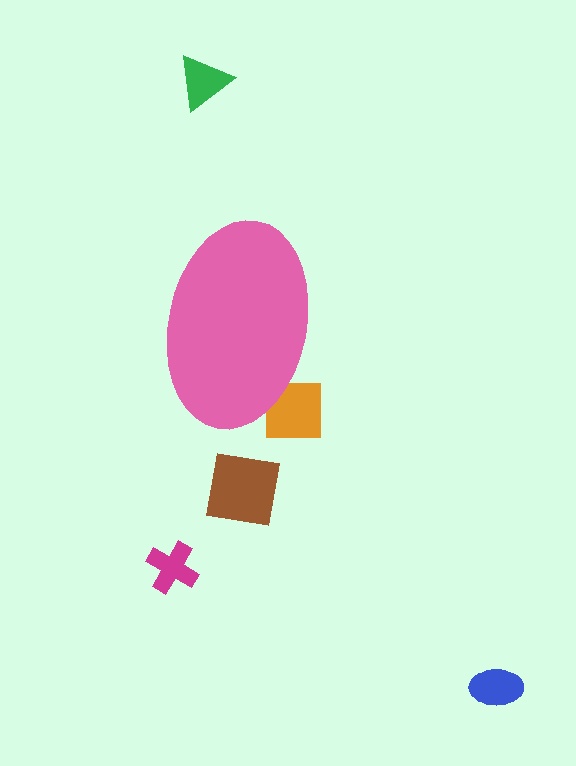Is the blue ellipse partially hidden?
No, the blue ellipse is fully visible.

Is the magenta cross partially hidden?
No, the magenta cross is fully visible.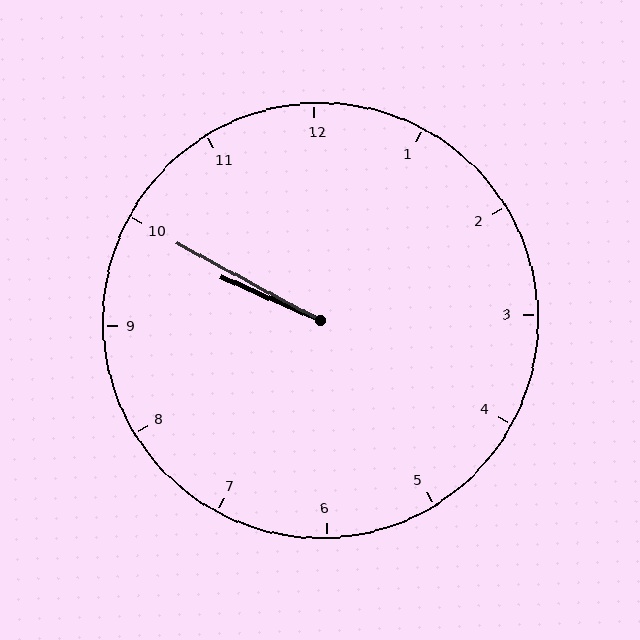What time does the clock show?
9:50.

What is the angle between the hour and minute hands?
Approximately 5 degrees.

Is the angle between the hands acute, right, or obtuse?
It is acute.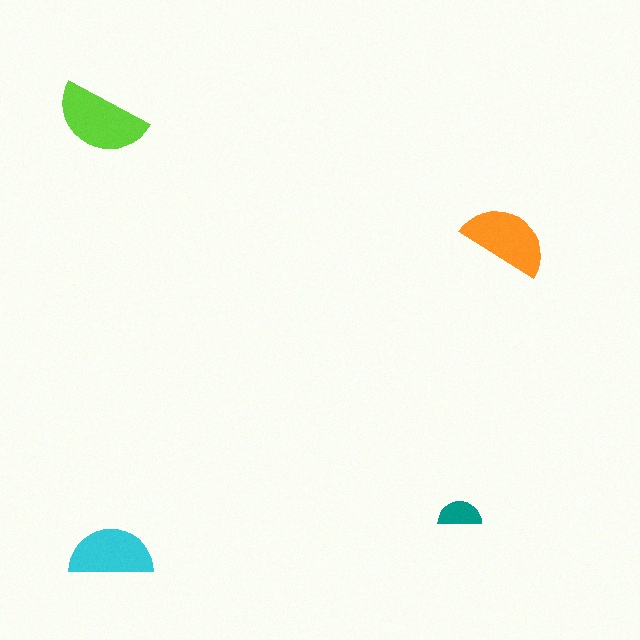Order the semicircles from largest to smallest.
the lime one, the orange one, the cyan one, the teal one.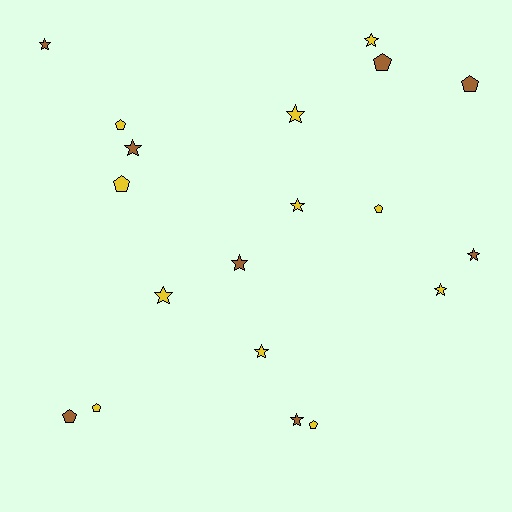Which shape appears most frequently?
Star, with 11 objects.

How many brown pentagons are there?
There are 3 brown pentagons.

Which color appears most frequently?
Yellow, with 11 objects.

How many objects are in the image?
There are 19 objects.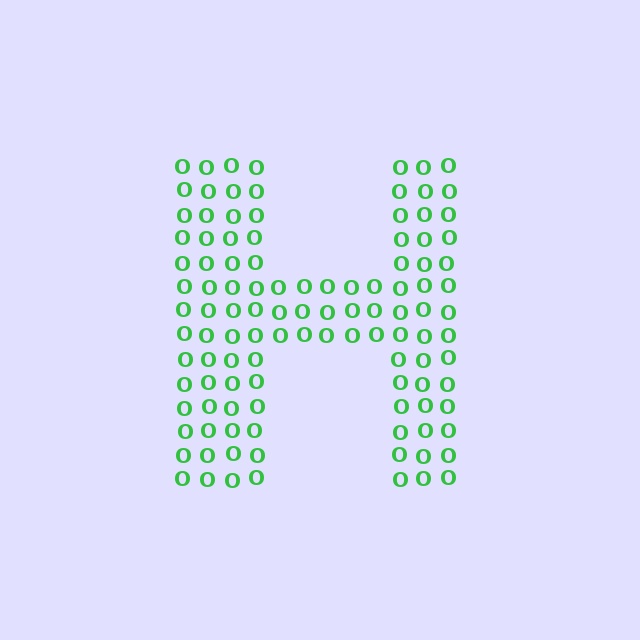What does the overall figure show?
The overall figure shows the letter H.